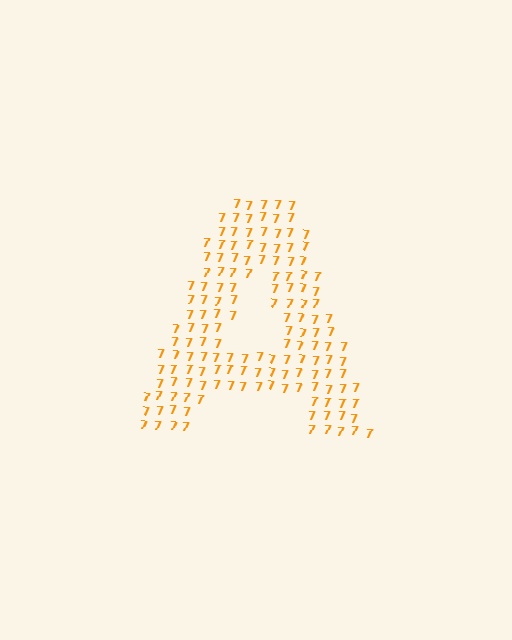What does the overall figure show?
The overall figure shows the letter A.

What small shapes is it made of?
It is made of small digit 7's.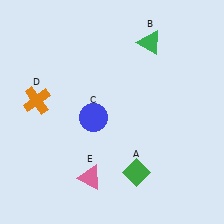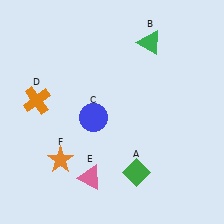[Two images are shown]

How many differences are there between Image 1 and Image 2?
There is 1 difference between the two images.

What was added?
An orange star (F) was added in Image 2.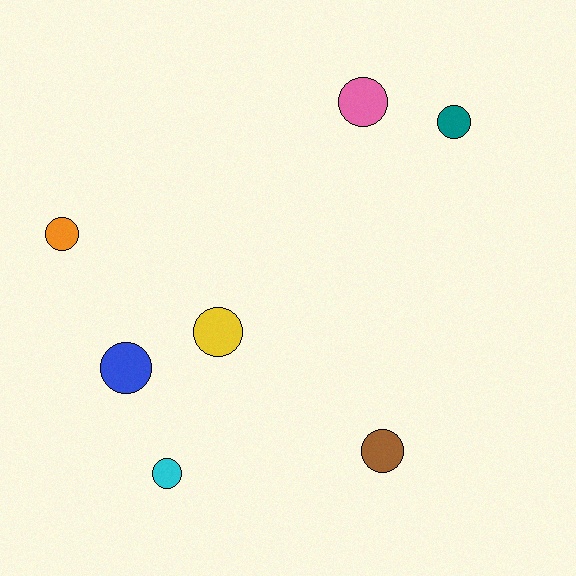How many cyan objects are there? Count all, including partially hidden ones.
There is 1 cyan object.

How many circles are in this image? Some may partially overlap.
There are 7 circles.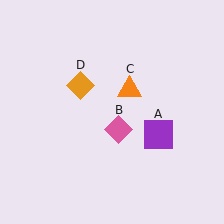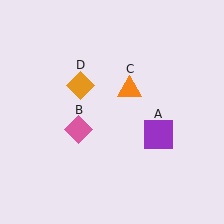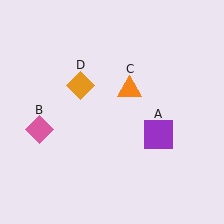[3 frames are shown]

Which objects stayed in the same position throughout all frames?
Purple square (object A) and orange triangle (object C) and orange diamond (object D) remained stationary.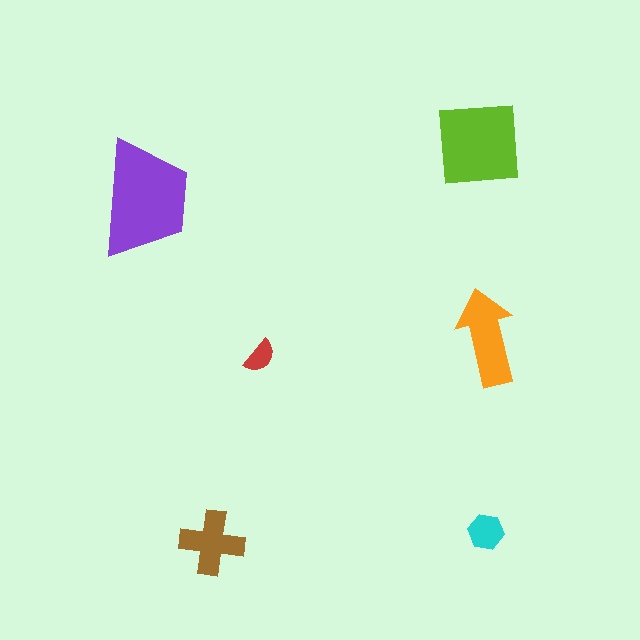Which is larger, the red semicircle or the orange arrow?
The orange arrow.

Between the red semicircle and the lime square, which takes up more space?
The lime square.